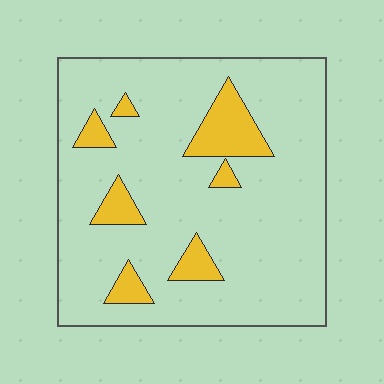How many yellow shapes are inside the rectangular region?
7.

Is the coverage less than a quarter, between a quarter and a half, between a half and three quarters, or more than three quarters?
Less than a quarter.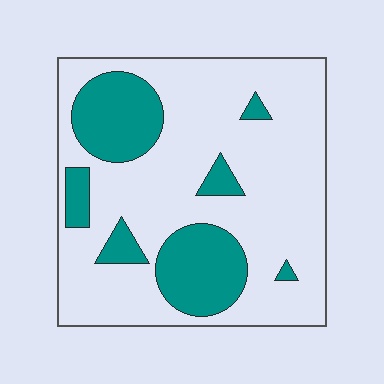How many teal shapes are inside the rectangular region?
7.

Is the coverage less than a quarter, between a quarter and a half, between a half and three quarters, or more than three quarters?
Between a quarter and a half.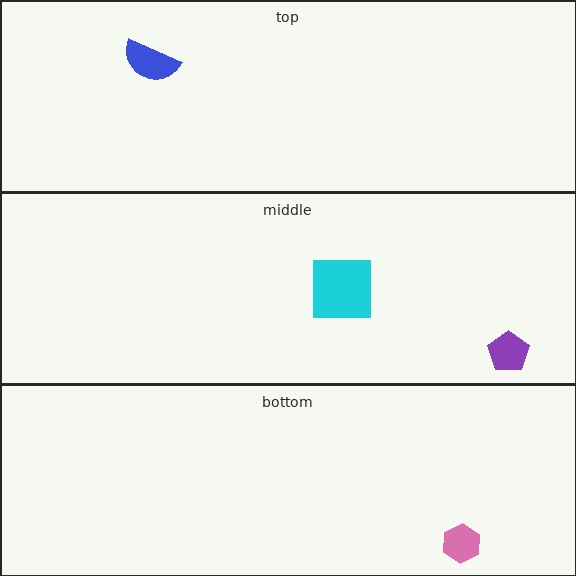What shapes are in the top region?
The blue semicircle.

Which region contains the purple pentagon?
The middle region.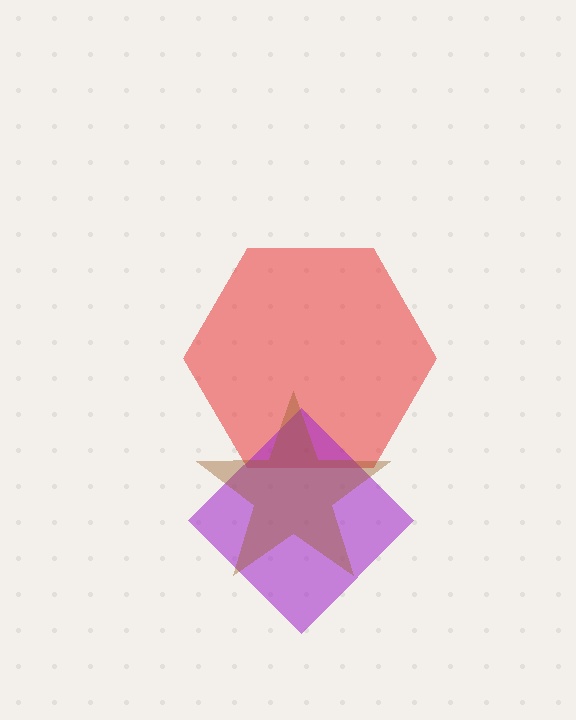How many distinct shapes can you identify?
There are 3 distinct shapes: a red hexagon, a purple diamond, a brown star.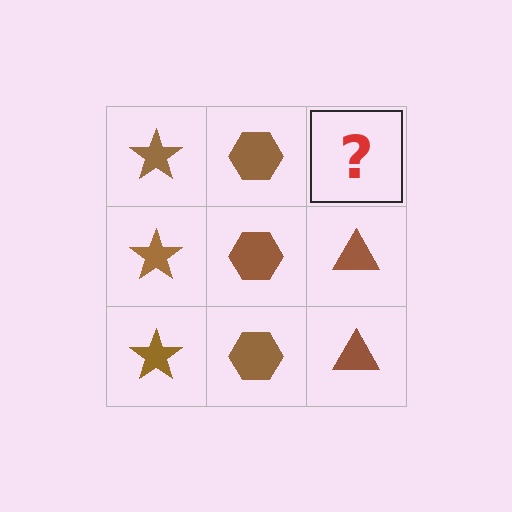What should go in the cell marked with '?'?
The missing cell should contain a brown triangle.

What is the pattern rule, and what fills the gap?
The rule is that each column has a consistent shape. The gap should be filled with a brown triangle.